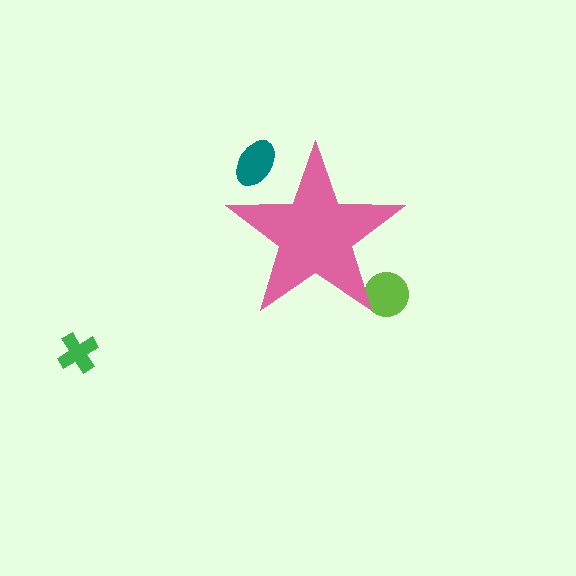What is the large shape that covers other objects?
A pink star.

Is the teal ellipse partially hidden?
Yes, the teal ellipse is partially hidden behind the pink star.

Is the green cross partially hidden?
No, the green cross is fully visible.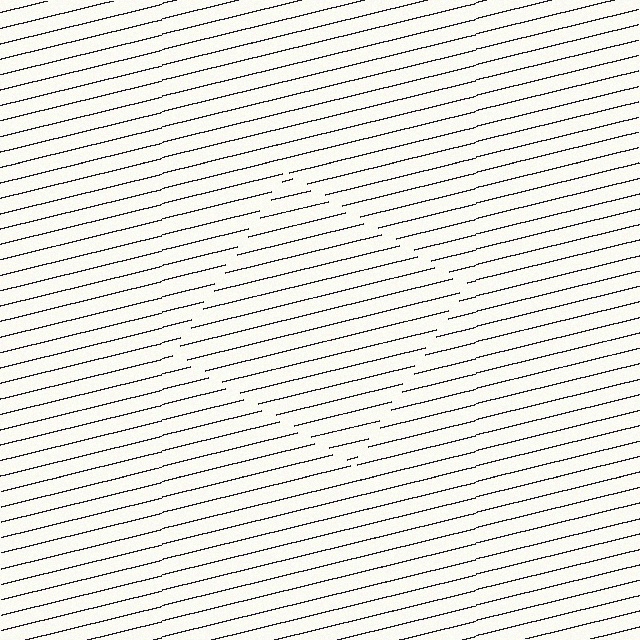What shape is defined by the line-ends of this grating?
An illusory square. The interior of the shape contains the same grating, shifted by half a period — the contour is defined by the phase discontinuity where line-ends from the inner and outer gratings abut.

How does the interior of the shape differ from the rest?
The interior of the shape contains the same grating, shifted by half a period — the contour is defined by the phase discontinuity where line-ends from the inner and outer gratings abut.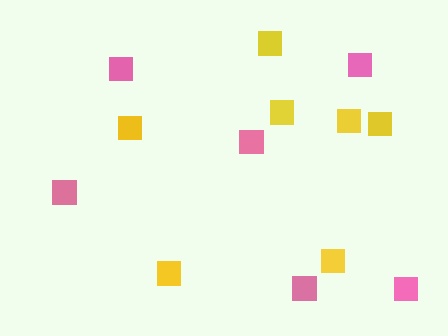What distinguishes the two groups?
There are 2 groups: one group of yellow squares (7) and one group of pink squares (6).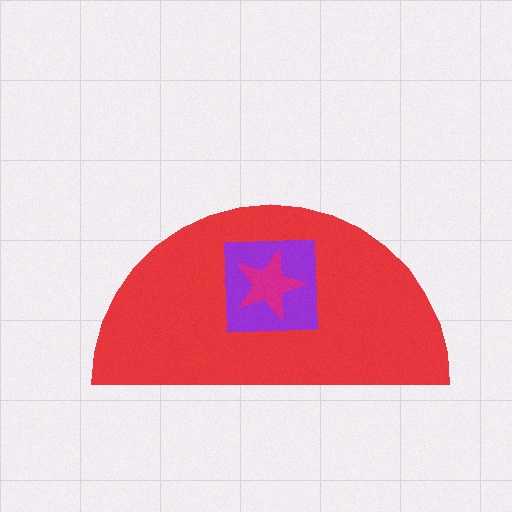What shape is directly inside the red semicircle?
The purple square.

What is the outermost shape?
The red semicircle.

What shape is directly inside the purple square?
The magenta star.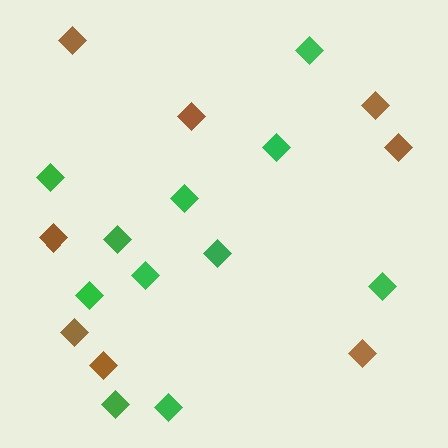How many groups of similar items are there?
There are 2 groups: one group of brown diamonds (8) and one group of green diamonds (11).